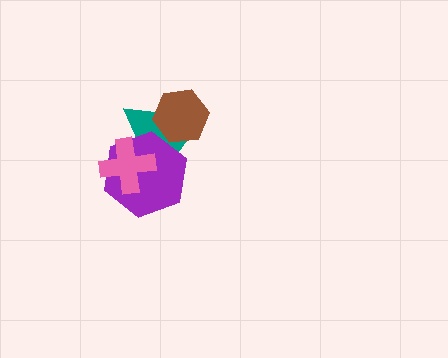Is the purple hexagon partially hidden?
Yes, it is partially covered by another shape.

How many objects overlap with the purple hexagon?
2 objects overlap with the purple hexagon.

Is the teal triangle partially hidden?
Yes, it is partially covered by another shape.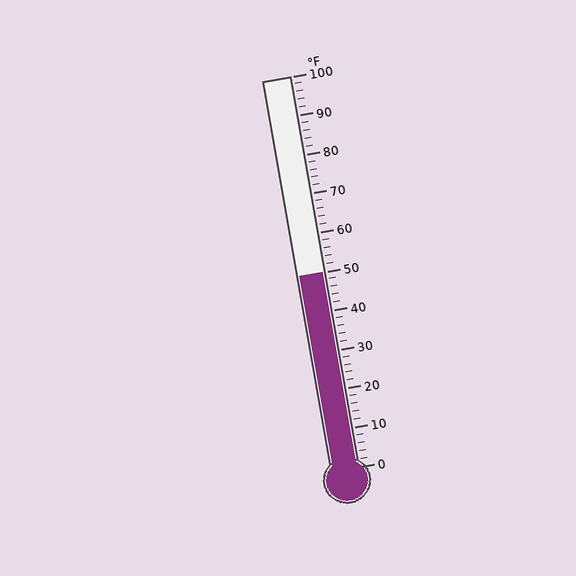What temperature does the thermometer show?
The thermometer shows approximately 50°F.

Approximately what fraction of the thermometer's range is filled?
The thermometer is filled to approximately 50% of its range.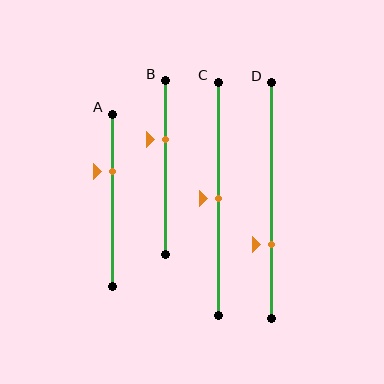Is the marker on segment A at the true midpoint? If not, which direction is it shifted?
No, the marker on segment A is shifted upward by about 17% of the segment length.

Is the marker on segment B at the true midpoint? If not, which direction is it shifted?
No, the marker on segment B is shifted upward by about 16% of the segment length.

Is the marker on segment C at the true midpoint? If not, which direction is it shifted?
Yes, the marker on segment C is at the true midpoint.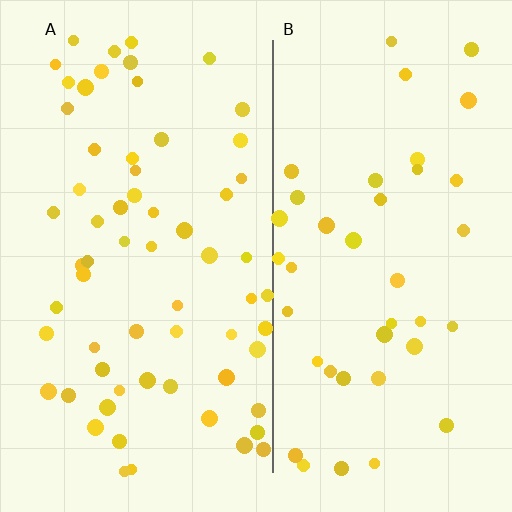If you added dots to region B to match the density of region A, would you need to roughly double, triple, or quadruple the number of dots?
Approximately double.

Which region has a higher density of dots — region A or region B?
A (the left).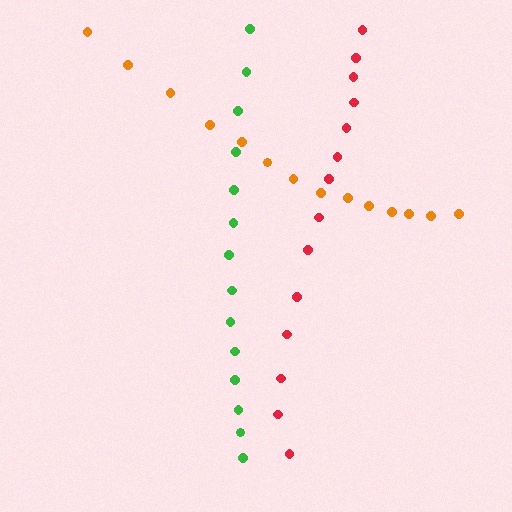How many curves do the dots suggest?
There are 3 distinct paths.